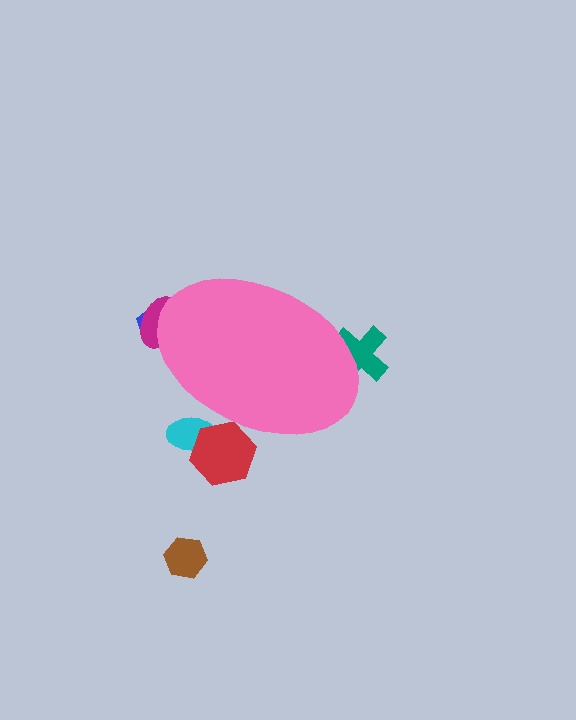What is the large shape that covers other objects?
A pink ellipse.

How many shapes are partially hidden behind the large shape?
5 shapes are partially hidden.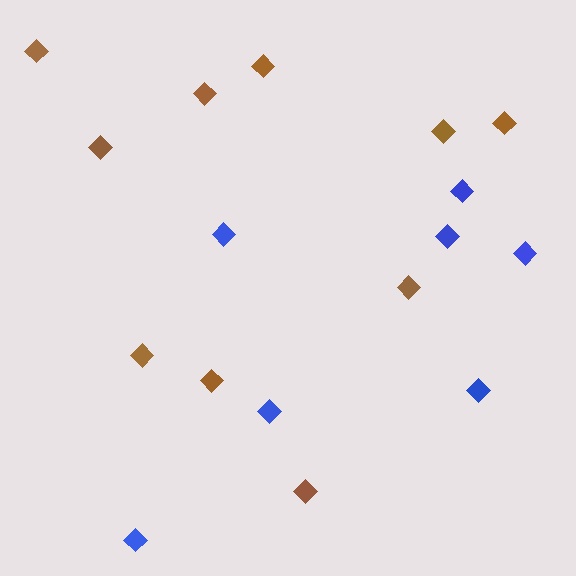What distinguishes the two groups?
There are 2 groups: one group of blue diamonds (7) and one group of brown diamonds (10).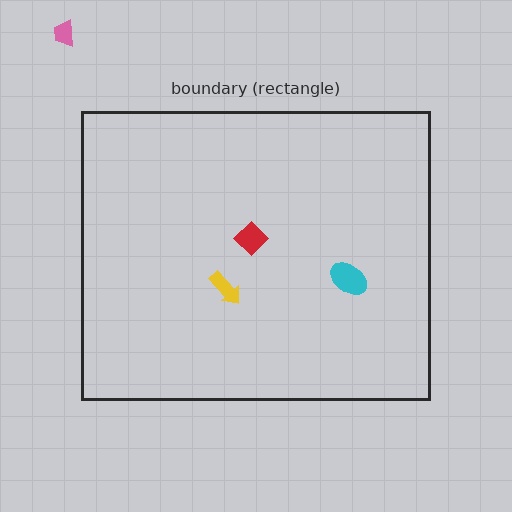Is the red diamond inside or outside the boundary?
Inside.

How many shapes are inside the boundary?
3 inside, 1 outside.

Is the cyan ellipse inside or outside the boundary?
Inside.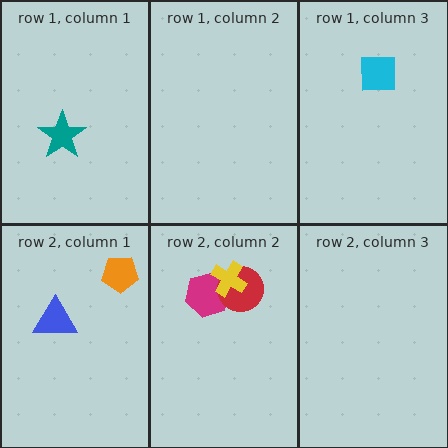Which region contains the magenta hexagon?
The row 2, column 2 region.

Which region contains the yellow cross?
The row 2, column 2 region.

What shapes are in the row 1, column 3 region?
The cyan square.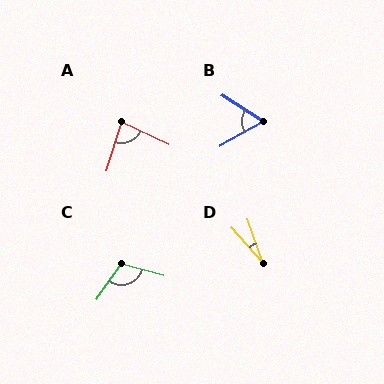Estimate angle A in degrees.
Approximately 83 degrees.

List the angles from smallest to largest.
D (22°), B (62°), A (83°), C (111°).